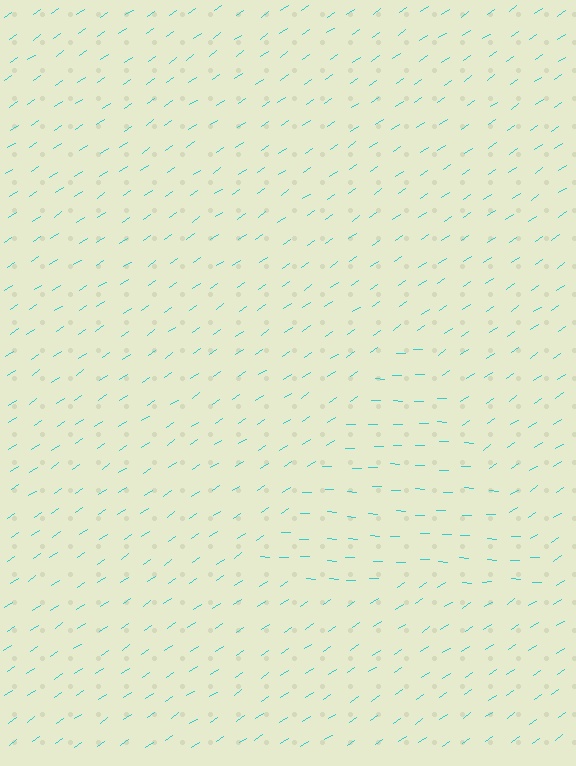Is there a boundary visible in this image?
Yes, there is a texture boundary formed by a change in line orientation.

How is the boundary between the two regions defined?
The boundary is defined purely by a change in line orientation (approximately 36 degrees difference). All lines are the same color and thickness.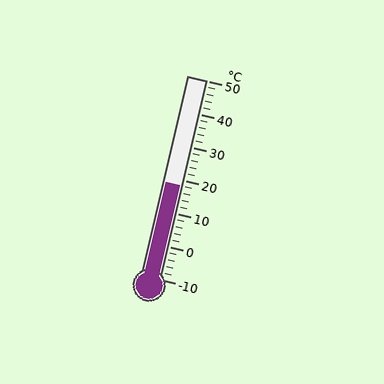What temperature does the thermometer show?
The thermometer shows approximately 18°C.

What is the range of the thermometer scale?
The thermometer scale ranges from -10°C to 50°C.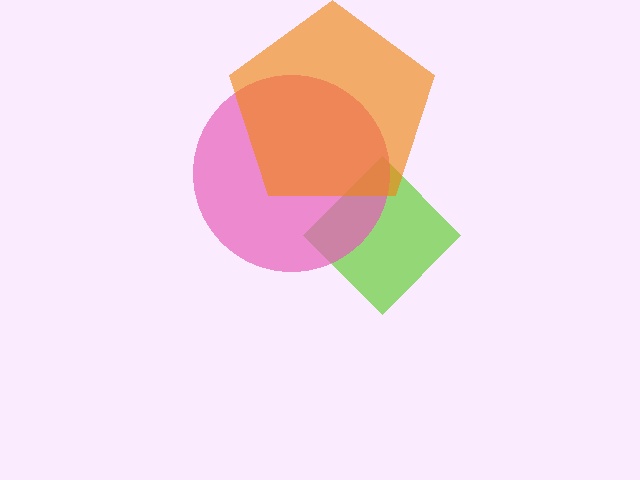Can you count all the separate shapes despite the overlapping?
Yes, there are 3 separate shapes.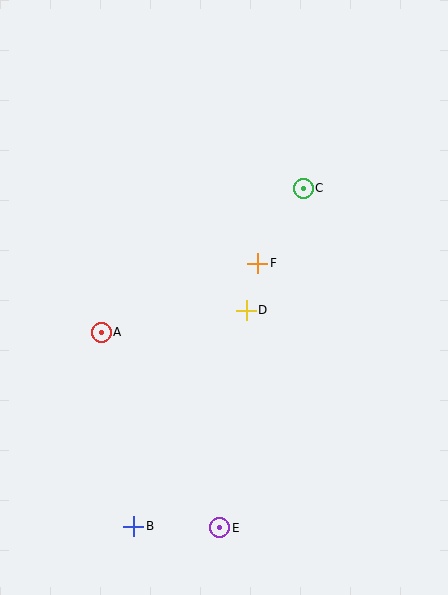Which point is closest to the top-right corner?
Point C is closest to the top-right corner.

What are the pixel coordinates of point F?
Point F is at (258, 263).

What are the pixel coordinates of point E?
Point E is at (220, 528).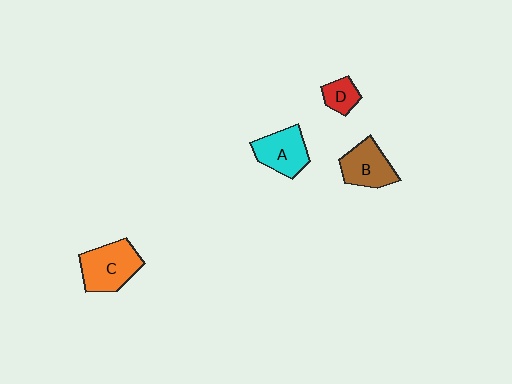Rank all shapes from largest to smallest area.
From largest to smallest: C (orange), A (cyan), B (brown), D (red).